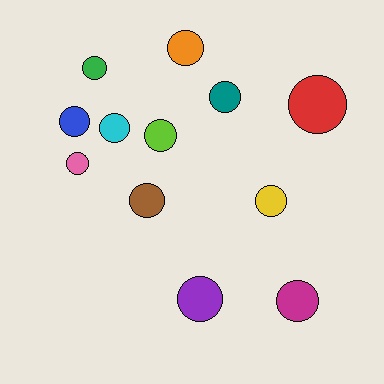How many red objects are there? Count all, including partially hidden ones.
There is 1 red object.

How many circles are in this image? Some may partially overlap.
There are 12 circles.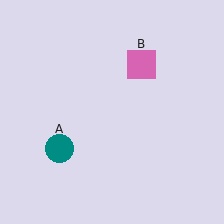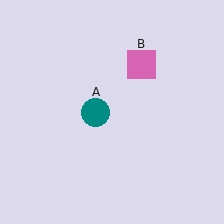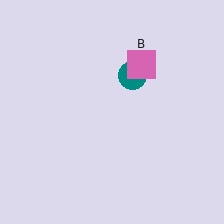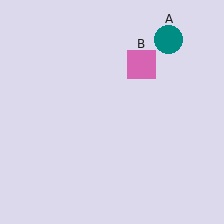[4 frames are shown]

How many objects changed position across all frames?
1 object changed position: teal circle (object A).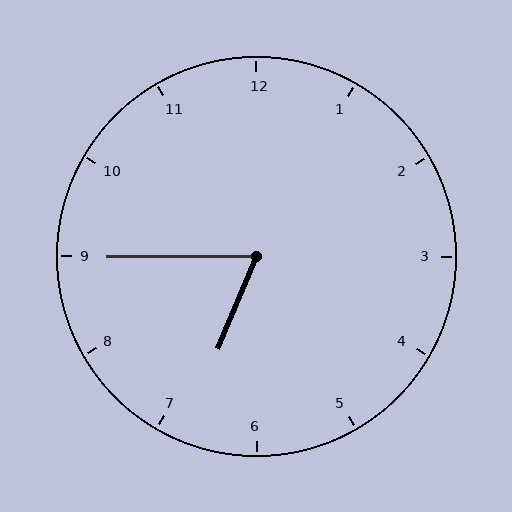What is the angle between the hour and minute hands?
Approximately 68 degrees.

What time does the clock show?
6:45.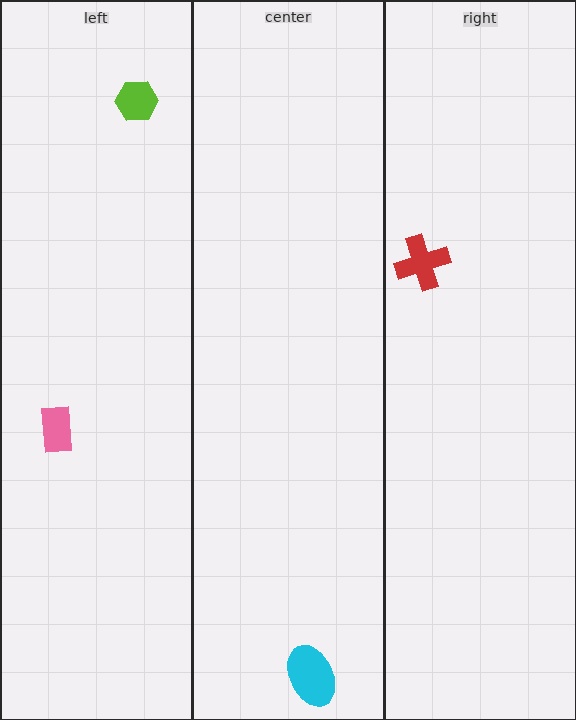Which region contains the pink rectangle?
The left region.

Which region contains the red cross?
The right region.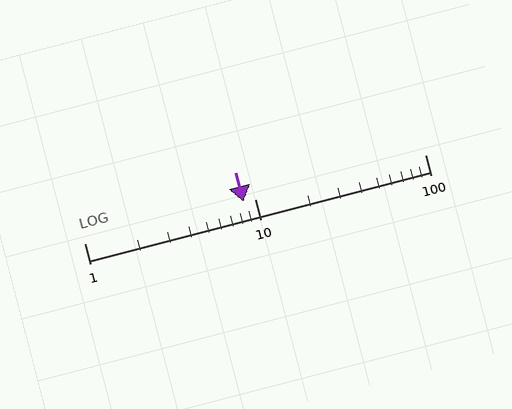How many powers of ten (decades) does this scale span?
The scale spans 2 decades, from 1 to 100.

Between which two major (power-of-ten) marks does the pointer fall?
The pointer is between 1 and 10.